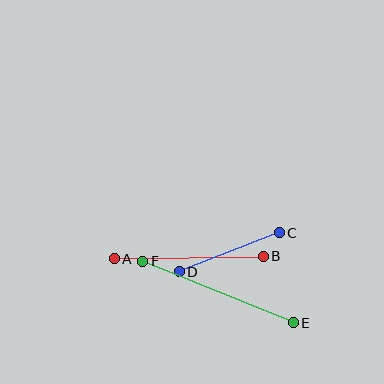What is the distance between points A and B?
The distance is approximately 149 pixels.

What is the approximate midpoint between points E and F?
The midpoint is at approximately (218, 292) pixels.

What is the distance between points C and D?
The distance is approximately 107 pixels.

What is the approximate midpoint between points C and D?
The midpoint is at approximately (229, 252) pixels.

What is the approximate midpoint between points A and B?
The midpoint is at approximately (189, 257) pixels.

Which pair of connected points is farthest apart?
Points E and F are farthest apart.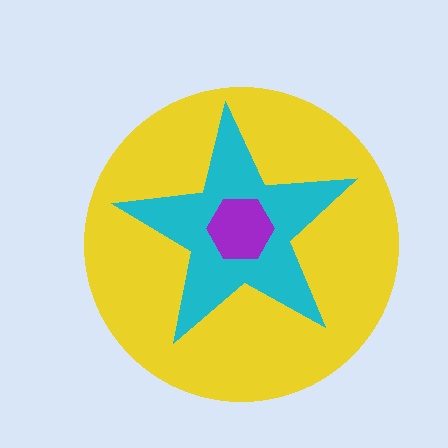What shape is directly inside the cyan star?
The purple hexagon.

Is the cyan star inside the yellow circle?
Yes.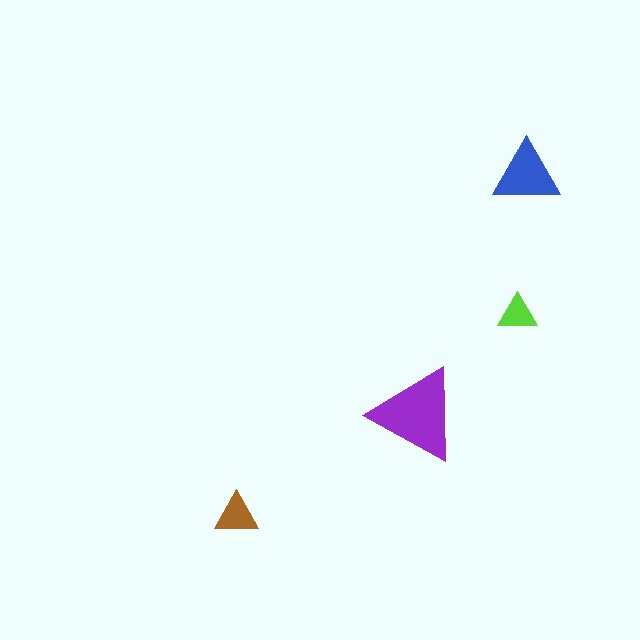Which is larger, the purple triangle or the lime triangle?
The purple one.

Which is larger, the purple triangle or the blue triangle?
The purple one.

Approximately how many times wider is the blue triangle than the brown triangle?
About 1.5 times wider.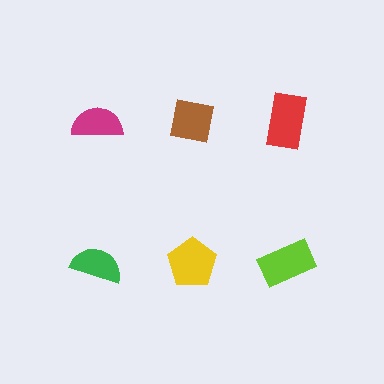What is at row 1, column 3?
A red rectangle.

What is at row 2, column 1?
A green semicircle.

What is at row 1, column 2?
A brown square.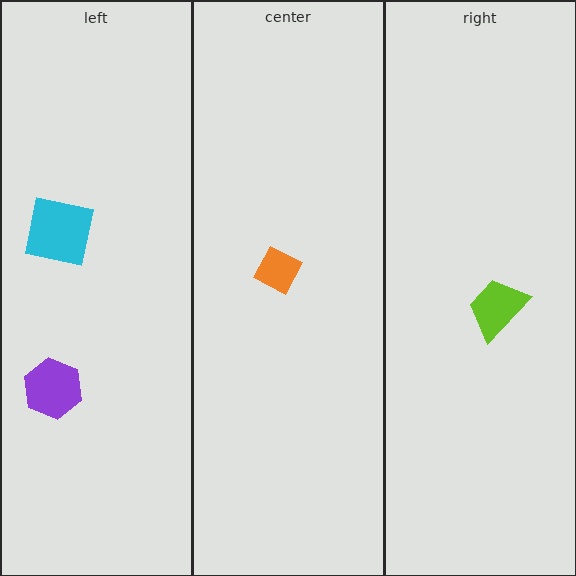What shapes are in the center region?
The orange diamond.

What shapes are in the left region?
The purple hexagon, the cyan square.